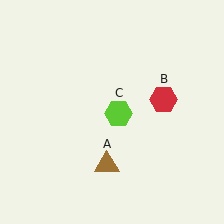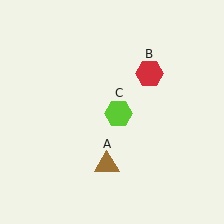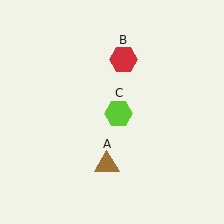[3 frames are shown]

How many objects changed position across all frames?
1 object changed position: red hexagon (object B).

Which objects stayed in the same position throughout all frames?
Brown triangle (object A) and lime hexagon (object C) remained stationary.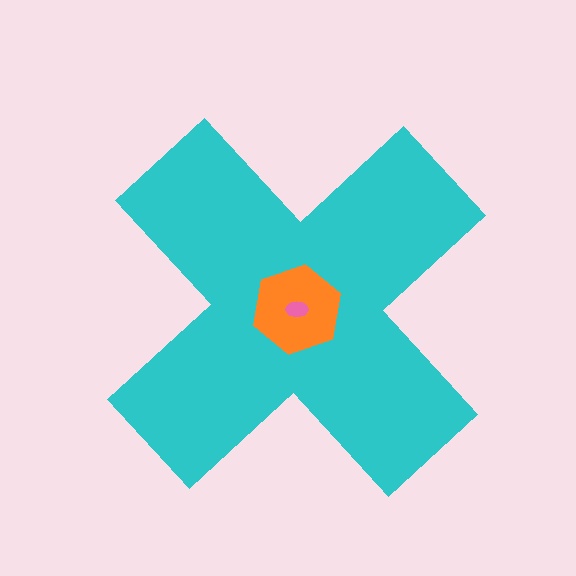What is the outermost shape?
The cyan cross.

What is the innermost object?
The pink ellipse.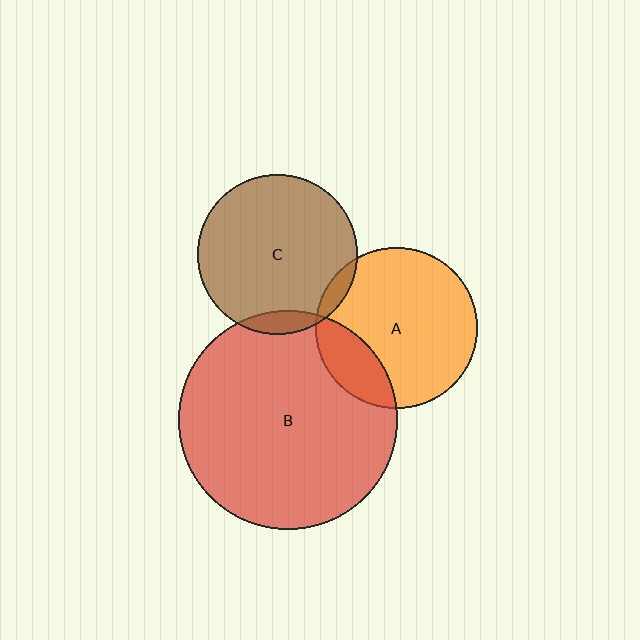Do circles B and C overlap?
Yes.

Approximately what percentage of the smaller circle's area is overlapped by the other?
Approximately 5%.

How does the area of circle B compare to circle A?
Approximately 1.8 times.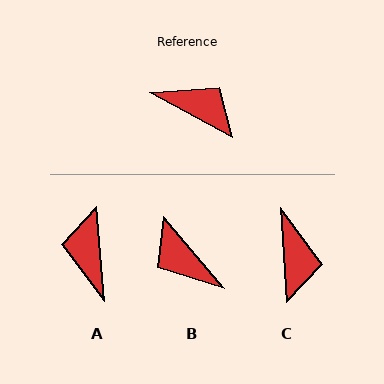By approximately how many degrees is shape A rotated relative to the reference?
Approximately 123 degrees counter-clockwise.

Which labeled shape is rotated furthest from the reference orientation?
B, about 158 degrees away.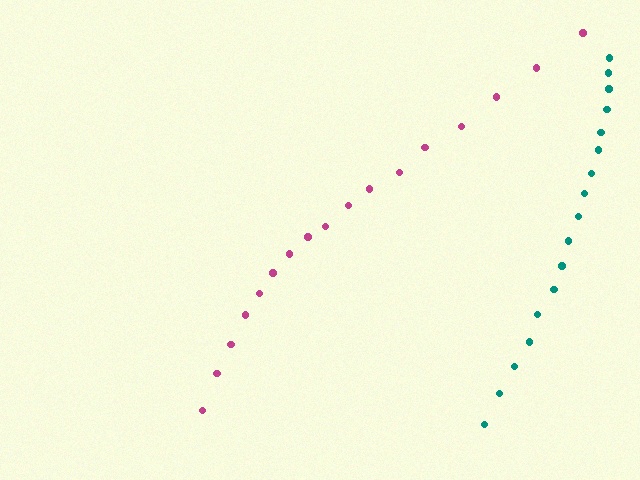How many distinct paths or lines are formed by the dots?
There are 2 distinct paths.